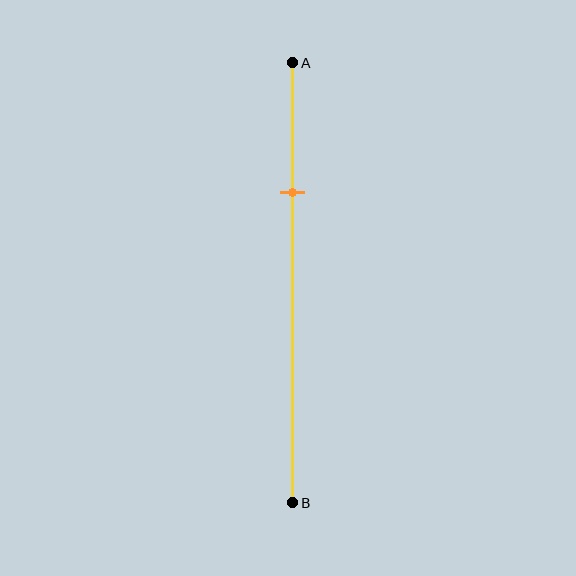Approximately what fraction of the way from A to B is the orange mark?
The orange mark is approximately 30% of the way from A to B.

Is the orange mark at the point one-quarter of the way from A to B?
No, the mark is at about 30% from A, not at the 25% one-quarter point.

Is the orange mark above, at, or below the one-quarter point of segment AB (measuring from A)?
The orange mark is below the one-quarter point of segment AB.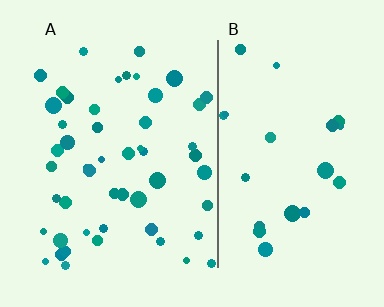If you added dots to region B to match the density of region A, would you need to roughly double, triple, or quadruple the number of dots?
Approximately double.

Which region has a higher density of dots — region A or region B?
A (the left).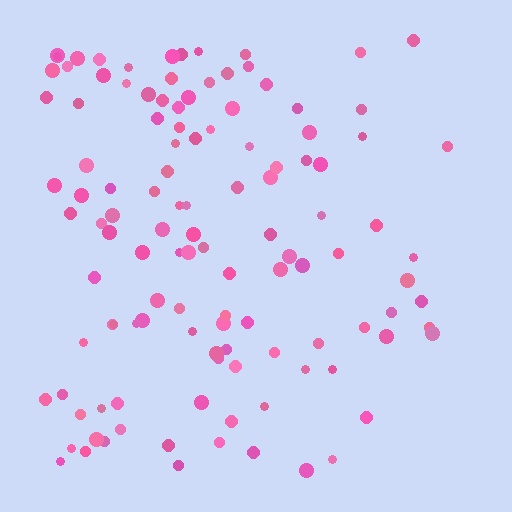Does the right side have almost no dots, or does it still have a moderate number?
Still a moderate number, just noticeably fewer than the left.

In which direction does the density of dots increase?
From right to left, with the left side densest.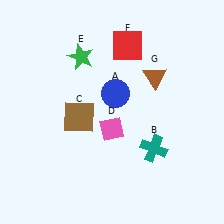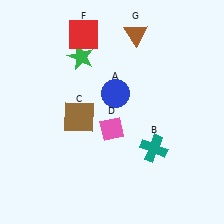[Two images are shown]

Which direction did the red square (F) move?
The red square (F) moved left.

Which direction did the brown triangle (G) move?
The brown triangle (G) moved up.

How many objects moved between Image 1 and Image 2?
2 objects moved between the two images.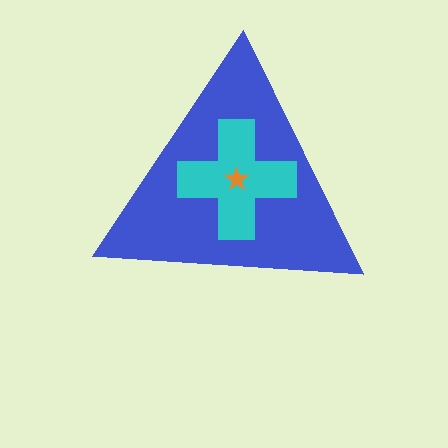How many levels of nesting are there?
3.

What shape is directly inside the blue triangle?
The cyan cross.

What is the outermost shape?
The blue triangle.